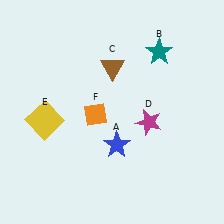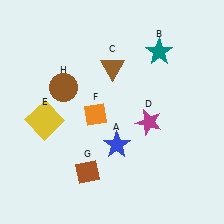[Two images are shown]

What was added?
A brown diamond (G), a brown circle (H) were added in Image 2.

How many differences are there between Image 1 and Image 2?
There are 2 differences between the two images.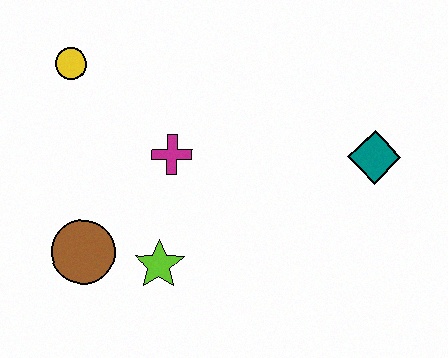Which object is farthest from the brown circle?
The teal diamond is farthest from the brown circle.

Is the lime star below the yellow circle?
Yes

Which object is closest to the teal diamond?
The magenta cross is closest to the teal diamond.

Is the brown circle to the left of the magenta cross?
Yes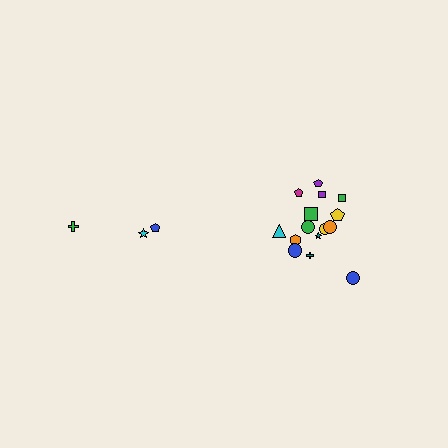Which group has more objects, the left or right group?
The right group.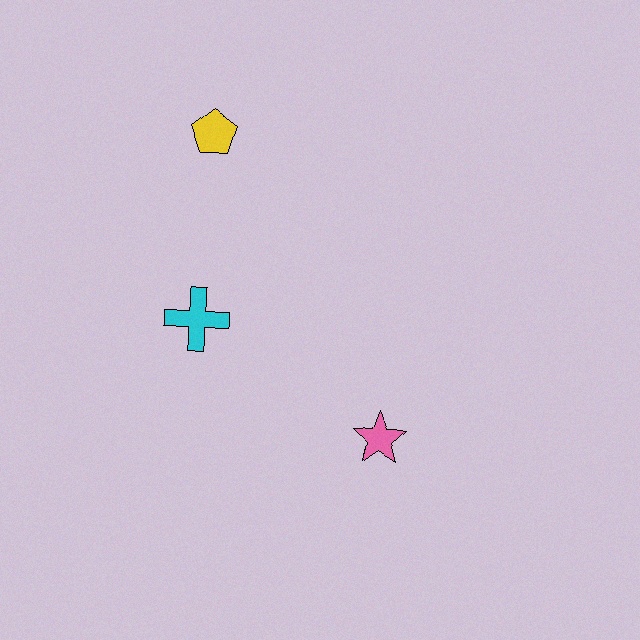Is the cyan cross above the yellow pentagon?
No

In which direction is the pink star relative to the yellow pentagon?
The pink star is below the yellow pentagon.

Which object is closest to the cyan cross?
The yellow pentagon is closest to the cyan cross.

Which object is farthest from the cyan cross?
The pink star is farthest from the cyan cross.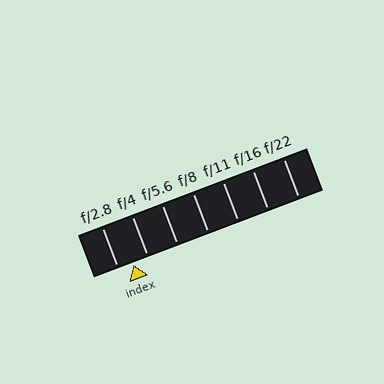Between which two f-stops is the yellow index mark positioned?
The index mark is between f/2.8 and f/4.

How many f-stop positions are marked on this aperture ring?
There are 7 f-stop positions marked.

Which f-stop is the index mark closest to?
The index mark is closest to f/4.